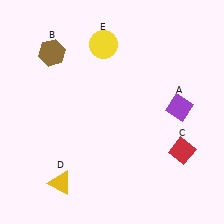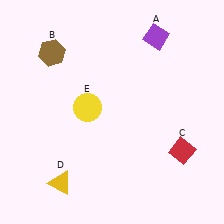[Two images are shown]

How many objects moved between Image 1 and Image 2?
2 objects moved between the two images.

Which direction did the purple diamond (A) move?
The purple diamond (A) moved up.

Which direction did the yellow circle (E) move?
The yellow circle (E) moved down.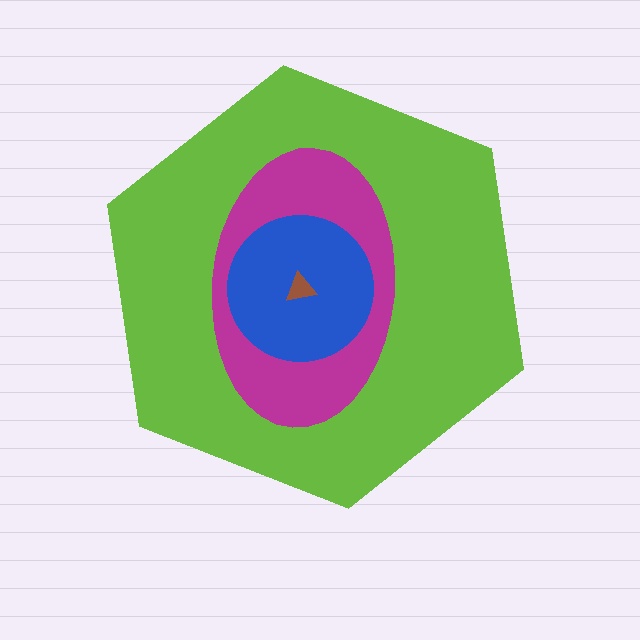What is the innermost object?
The brown triangle.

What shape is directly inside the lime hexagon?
The magenta ellipse.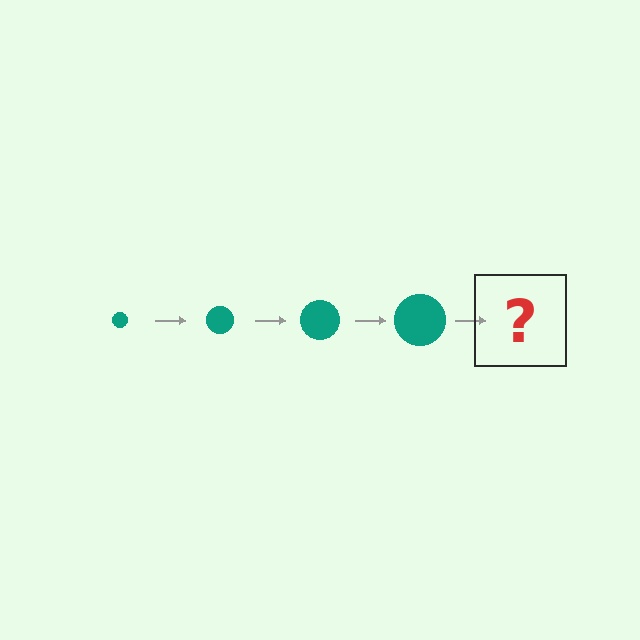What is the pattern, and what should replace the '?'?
The pattern is that the circle gets progressively larger each step. The '?' should be a teal circle, larger than the previous one.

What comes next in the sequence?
The next element should be a teal circle, larger than the previous one.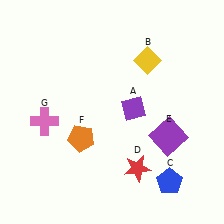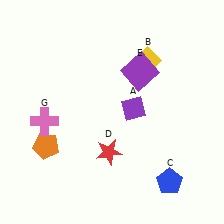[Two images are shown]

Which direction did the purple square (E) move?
The purple square (E) moved up.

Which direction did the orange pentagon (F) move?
The orange pentagon (F) moved left.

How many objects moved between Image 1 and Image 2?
3 objects moved between the two images.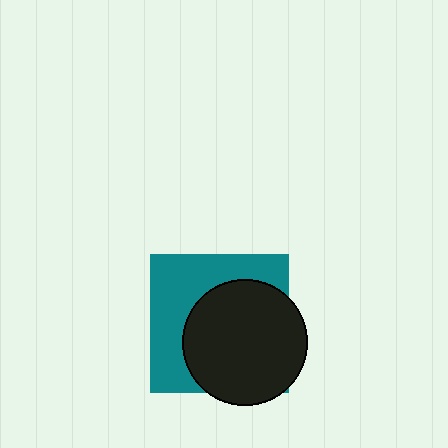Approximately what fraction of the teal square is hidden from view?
Roughly 55% of the teal square is hidden behind the black circle.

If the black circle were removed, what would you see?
You would see the complete teal square.